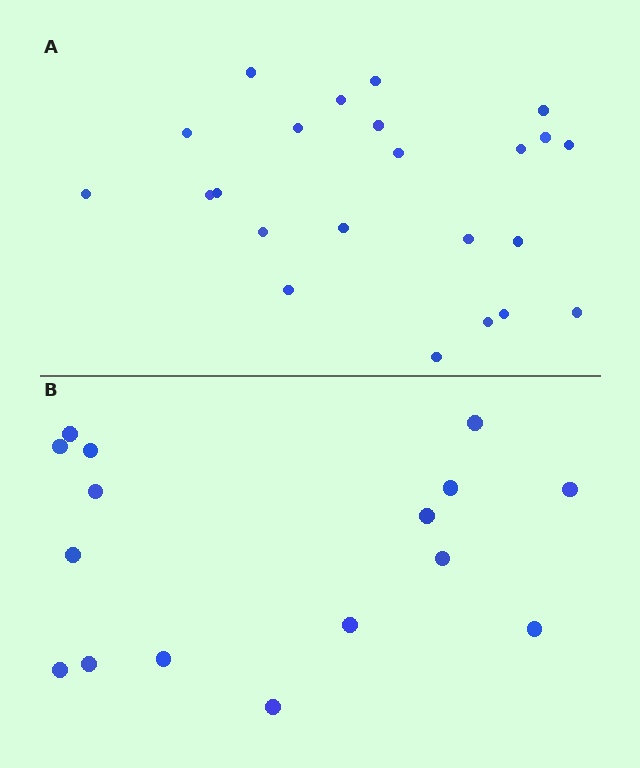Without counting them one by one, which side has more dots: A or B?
Region A (the top region) has more dots.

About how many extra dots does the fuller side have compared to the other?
Region A has roughly 8 or so more dots than region B.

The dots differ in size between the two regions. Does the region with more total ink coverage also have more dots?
No. Region B has more total ink coverage because its dots are larger, but region A actually contains more individual dots. Total area can be misleading — the number of items is what matters here.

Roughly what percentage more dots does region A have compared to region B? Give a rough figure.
About 45% more.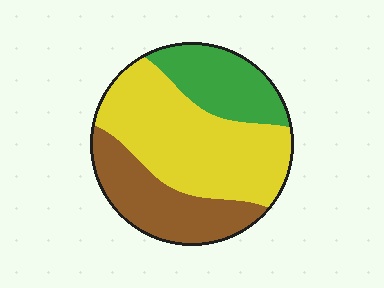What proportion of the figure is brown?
Brown covers around 30% of the figure.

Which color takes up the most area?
Yellow, at roughly 50%.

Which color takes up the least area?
Green, at roughly 20%.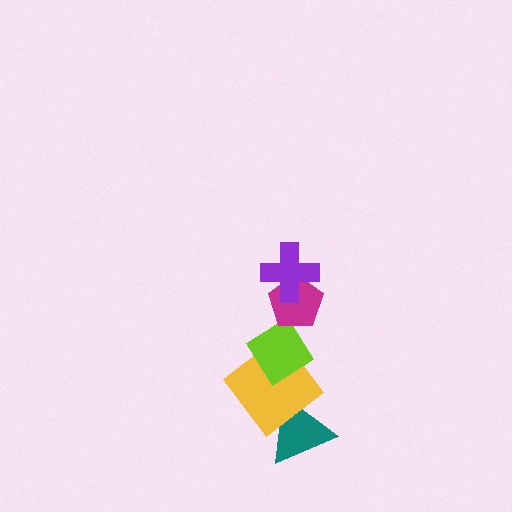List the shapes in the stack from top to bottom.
From top to bottom: the purple cross, the magenta pentagon, the lime diamond, the yellow diamond, the teal triangle.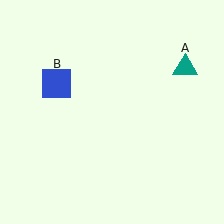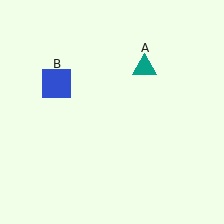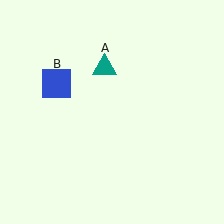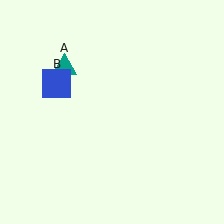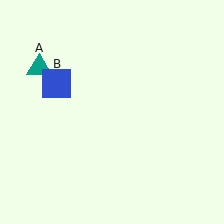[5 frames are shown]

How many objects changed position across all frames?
1 object changed position: teal triangle (object A).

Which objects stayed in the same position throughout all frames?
Blue square (object B) remained stationary.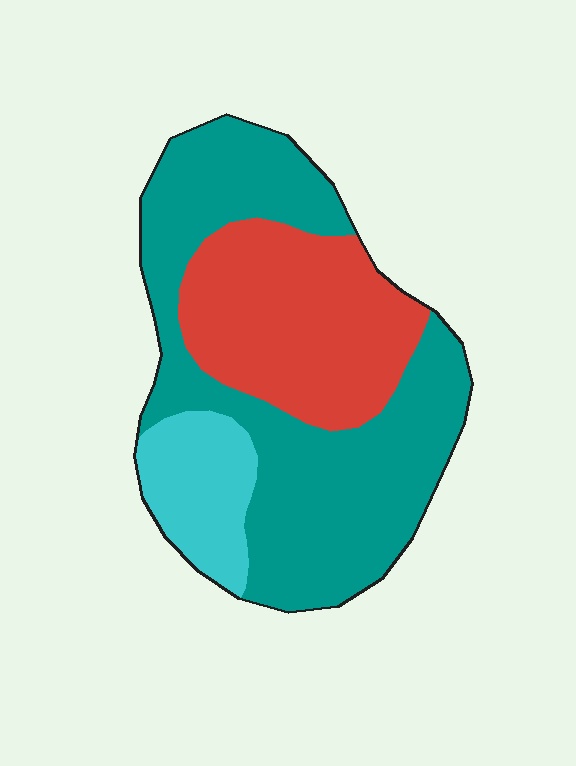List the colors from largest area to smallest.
From largest to smallest: teal, red, cyan.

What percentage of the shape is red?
Red takes up about one third (1/3) of the shape.